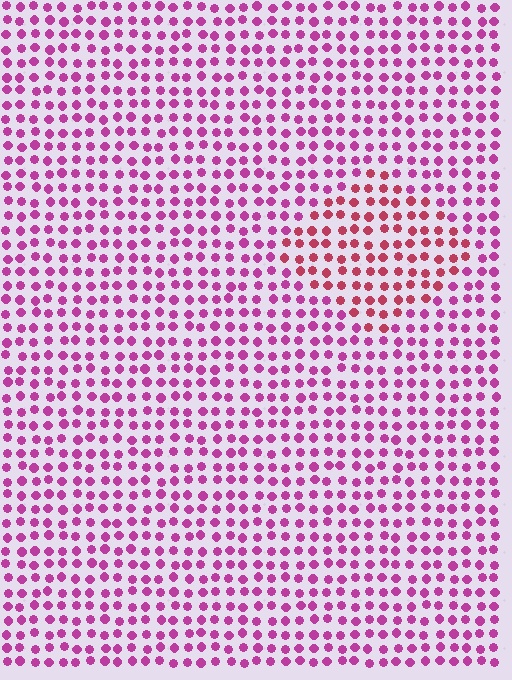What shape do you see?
I see a diamond.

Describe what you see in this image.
The image is filled with small magenta elements in a uniform arrangement. A diamond-shaped region is visible where the elements are tinted to a slightly different hue, forming a subtle color boundary.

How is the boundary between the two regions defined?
The boundary is defined purely by a slight shift in hue (about 32 degrees). Spacing, size, and orientation are identical on both sides.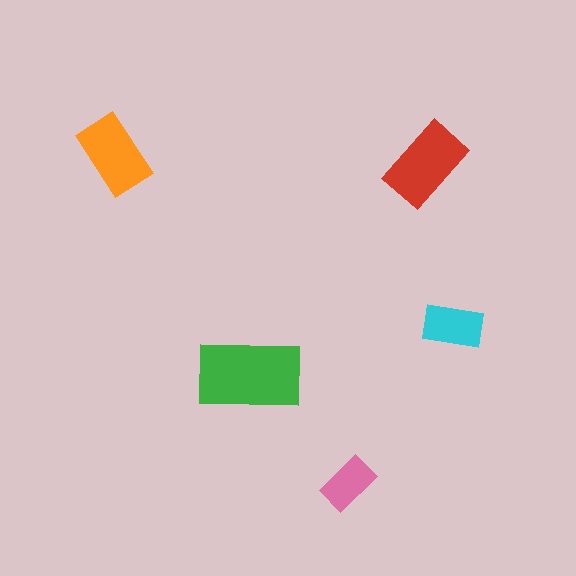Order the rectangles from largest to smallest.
the green one, the red one, the orange one, the cyan one, the pink one.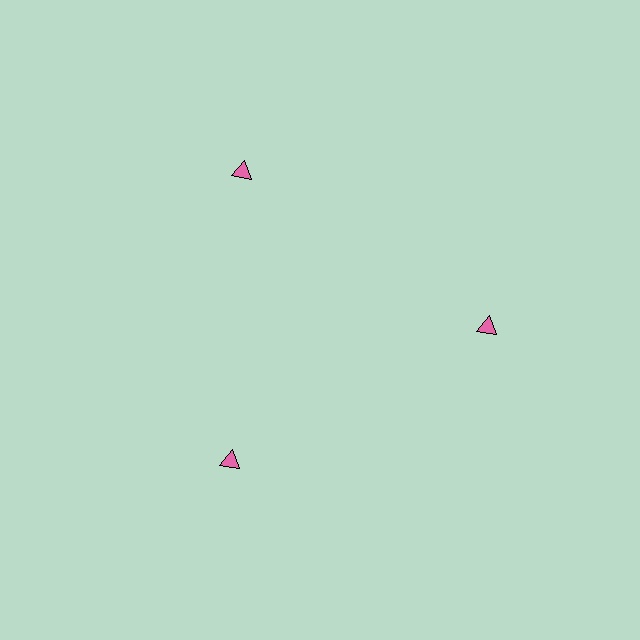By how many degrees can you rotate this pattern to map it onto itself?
The pattern maps onto itself every 120 degrees of rotation.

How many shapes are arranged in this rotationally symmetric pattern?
There are 3 shapes, arranged in 3 groups of 1.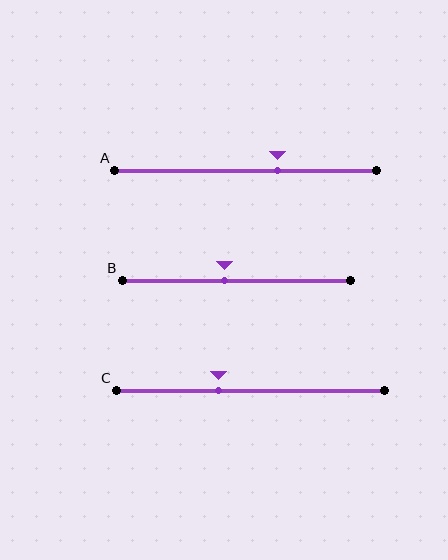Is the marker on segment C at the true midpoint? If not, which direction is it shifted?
No, the marker on segment C is shifted to the left by about 12% of the segment length.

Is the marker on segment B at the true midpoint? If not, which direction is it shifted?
No, the marker on segment B is shifted to the left by about 5% of the segment length.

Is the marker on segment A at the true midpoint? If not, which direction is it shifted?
No, the marker on segment A is shifted to the right by about 12% of the segment length.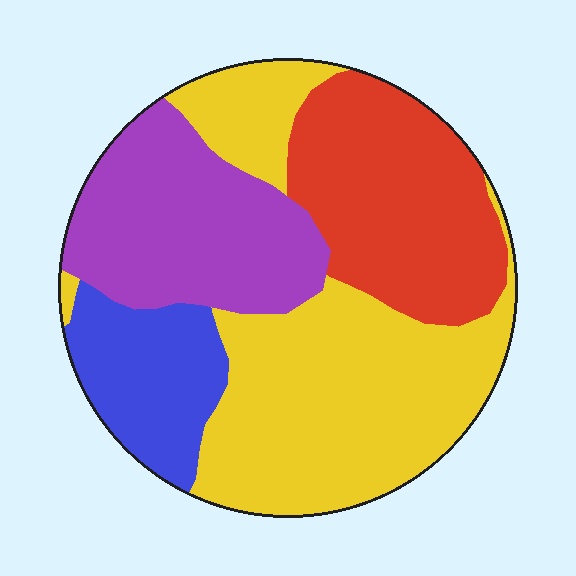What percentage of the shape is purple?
Purple takes up about one quarter (1/4) of the shape.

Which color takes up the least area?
Blue, at roughly 15%.